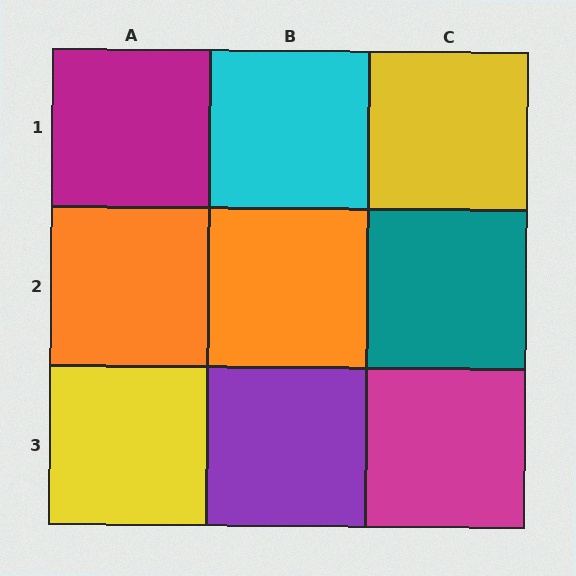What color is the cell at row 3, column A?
Yellow.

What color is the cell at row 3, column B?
Purple.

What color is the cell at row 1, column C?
Yellow.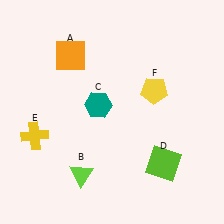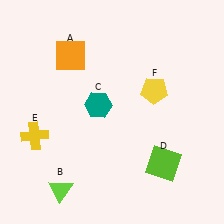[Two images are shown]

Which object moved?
The lime triangle (B) moved left.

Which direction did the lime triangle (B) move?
The lime triangle (B) moved left.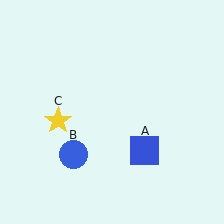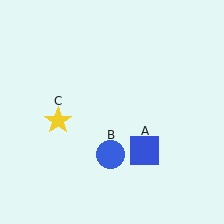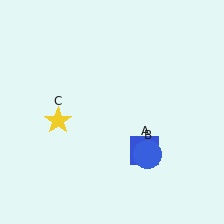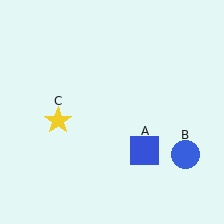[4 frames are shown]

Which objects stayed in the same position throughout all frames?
Blue square (object A) and yellow star (object C) remained stationary.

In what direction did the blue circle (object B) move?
The blue circle (object B) moved right.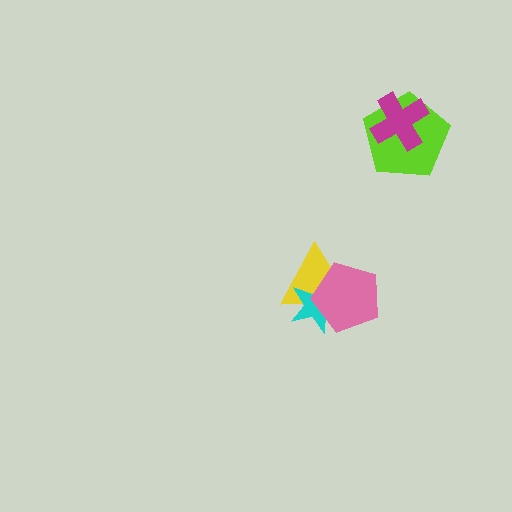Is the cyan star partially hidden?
Yes, it is partially covered by another shape.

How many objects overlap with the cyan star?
2 objects overlap with the cyan star.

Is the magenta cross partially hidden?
No, no other shape covers it.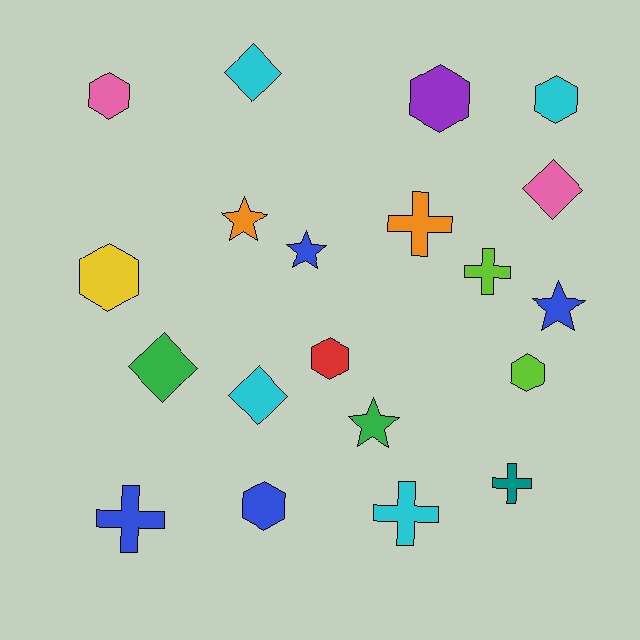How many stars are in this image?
There are 4 stars.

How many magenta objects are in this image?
There are no magenta objects.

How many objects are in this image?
There are 20 objects.